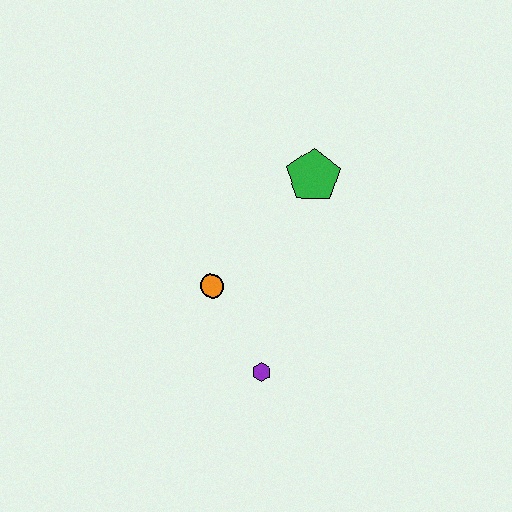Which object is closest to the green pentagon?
The orange circle is closest to the green pentagon.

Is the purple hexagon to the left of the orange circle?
No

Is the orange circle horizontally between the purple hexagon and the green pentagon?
No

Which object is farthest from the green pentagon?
The purple hexagon is farthest from the green pentagon.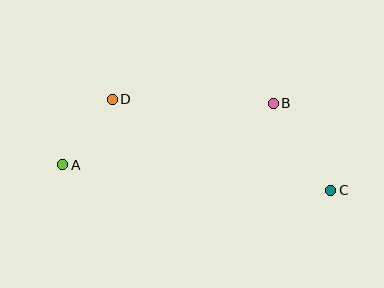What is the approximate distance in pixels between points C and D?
The distance between C and D is approximately 237 pixels.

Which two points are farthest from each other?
Points A and C are farthest from each other.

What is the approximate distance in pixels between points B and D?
The distance between B and D is approximately 161 pixels.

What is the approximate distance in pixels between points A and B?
The distance between A and B is approximately 219 pixels.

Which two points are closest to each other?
Points A and D are closest to each other.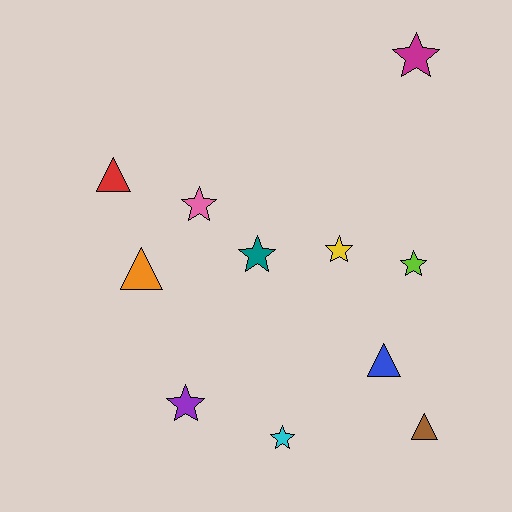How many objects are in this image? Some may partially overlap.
There are 11 objects.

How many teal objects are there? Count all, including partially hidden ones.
There is 1 teal object.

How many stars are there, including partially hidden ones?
There are 7 stars.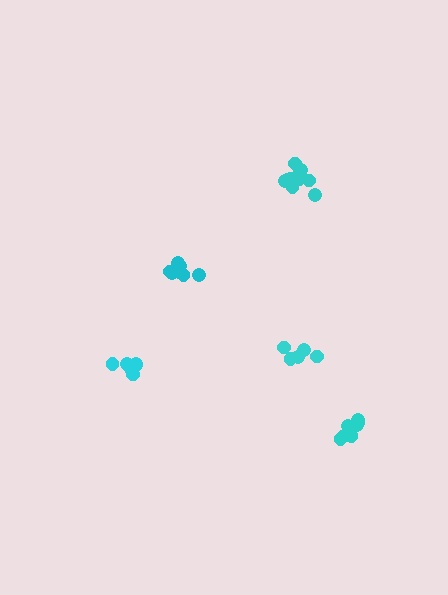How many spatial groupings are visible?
There are 5 spatial groupings.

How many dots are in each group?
Group 1: 6 dots, Group 2: 8 dots, Group 3: 5 dots, Group 4: 10 dots, Group 5: 9 dots (38 total).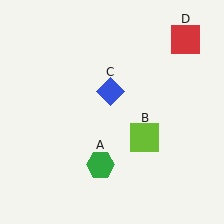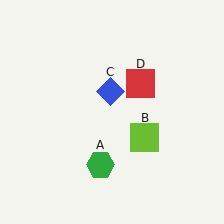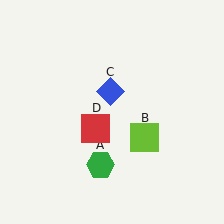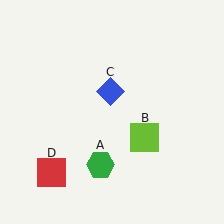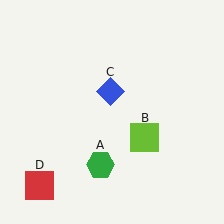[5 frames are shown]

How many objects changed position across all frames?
1 object changed position: red square (object D).